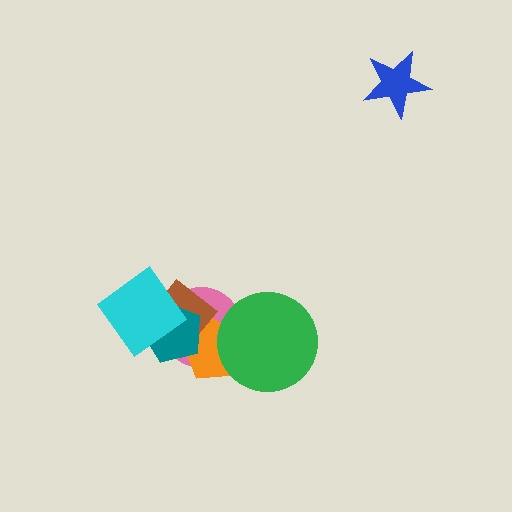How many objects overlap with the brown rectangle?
4 objects overlap with the brown rectangle.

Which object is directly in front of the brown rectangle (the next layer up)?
The teal pentagon is directly in front of the brown rectangle.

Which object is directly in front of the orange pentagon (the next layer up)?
The brown rectangle is directly in front of the orange pentagon.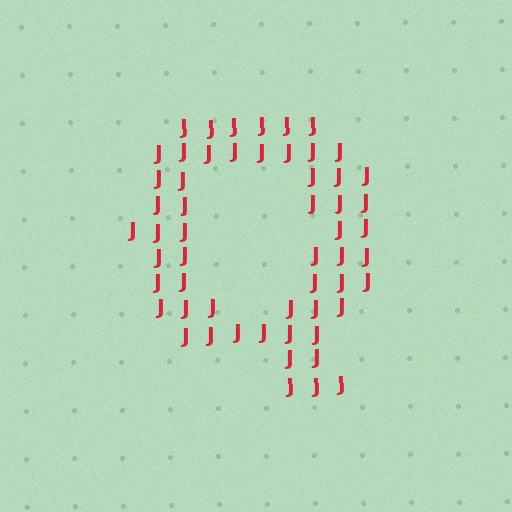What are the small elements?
The small elements are letter J's.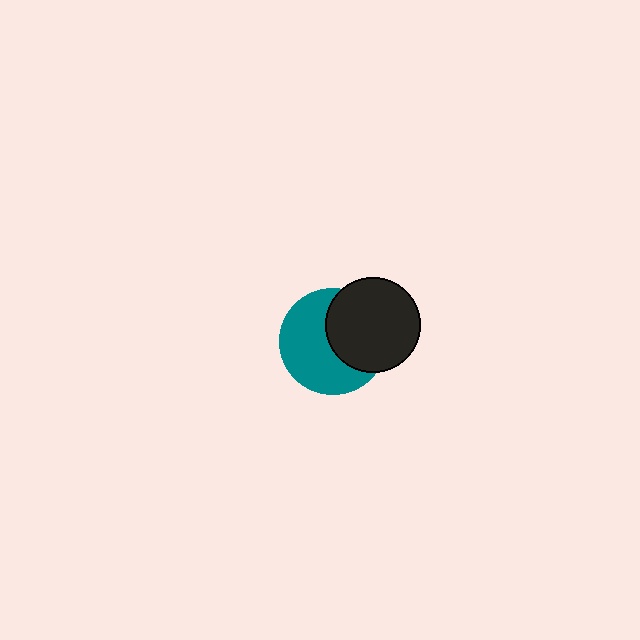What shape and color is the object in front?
The object in front is a black circle.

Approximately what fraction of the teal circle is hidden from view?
Roughly 42% of the teal circle is hidden behind the black circle.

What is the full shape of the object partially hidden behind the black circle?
The partially hidden object is a teal circle.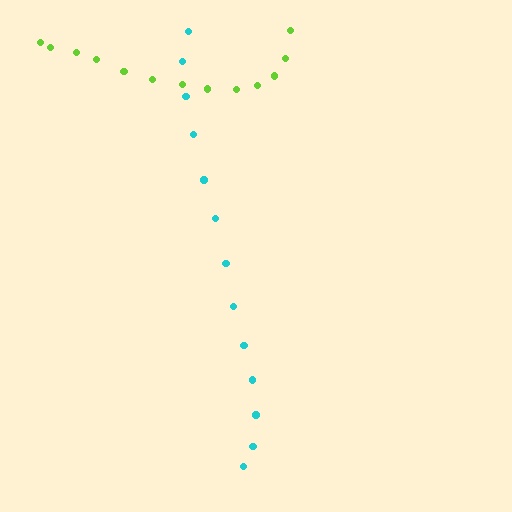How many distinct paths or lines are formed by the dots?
There are 2 distinct paths.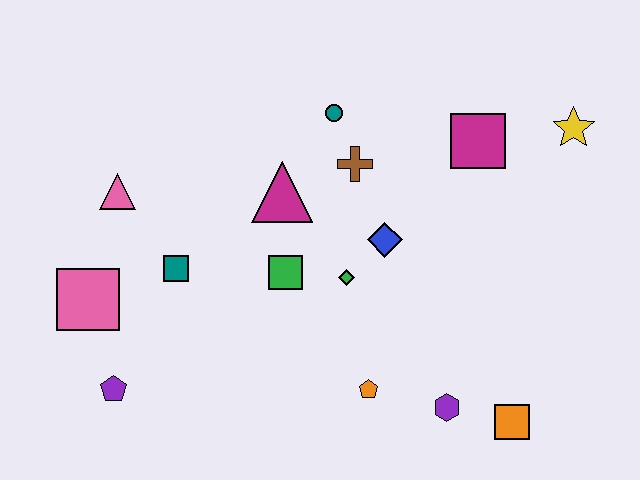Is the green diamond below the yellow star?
Yes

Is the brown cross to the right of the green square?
Yes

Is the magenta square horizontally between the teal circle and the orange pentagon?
No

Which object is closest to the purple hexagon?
The orange square is closest to the purple hexagon.